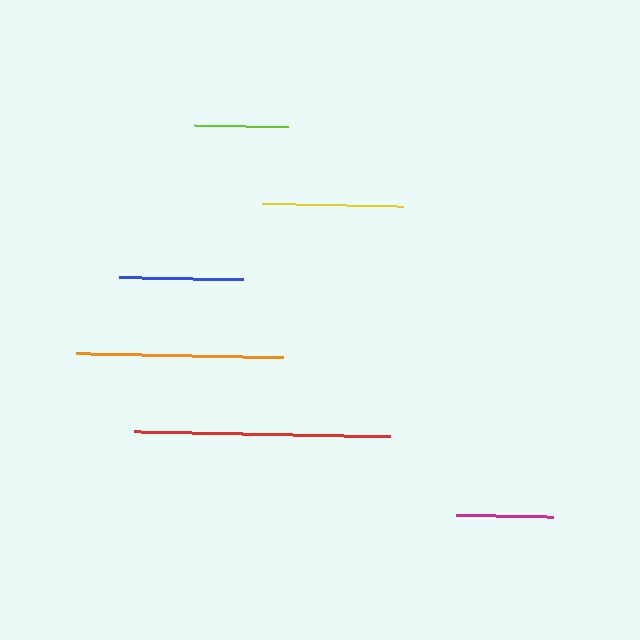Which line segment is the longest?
The red line is the longest at approximately 255 pixels.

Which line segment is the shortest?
The lime line is the shortest at approximately 94 pixels.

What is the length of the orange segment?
The orange segment is approximately 207 pixels long.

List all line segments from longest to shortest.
From longest to shortest: red, orange, yellow, blue, magenta, lime.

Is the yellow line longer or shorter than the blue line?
The yellow line is longer than the blue line.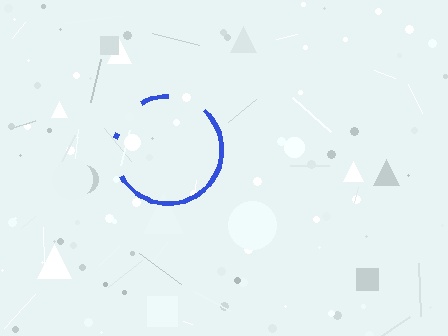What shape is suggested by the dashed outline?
The dashed outline suggests a circle.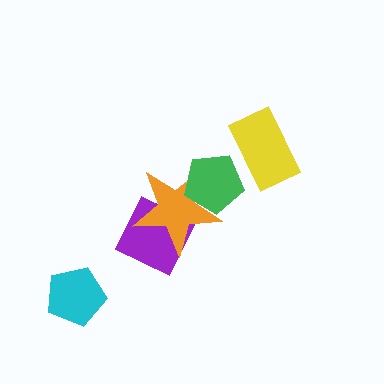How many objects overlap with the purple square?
1 object overlaps with the purple square.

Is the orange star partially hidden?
Yes, it is partially covered by another shape.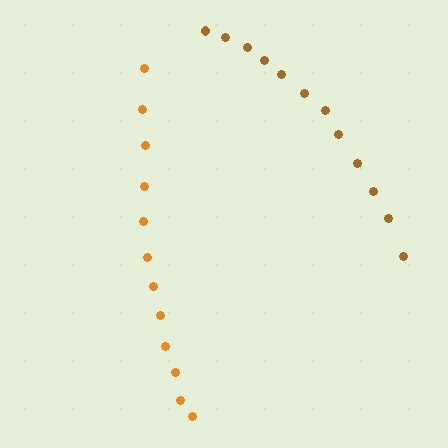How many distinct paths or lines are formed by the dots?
There are 2 distinct paths.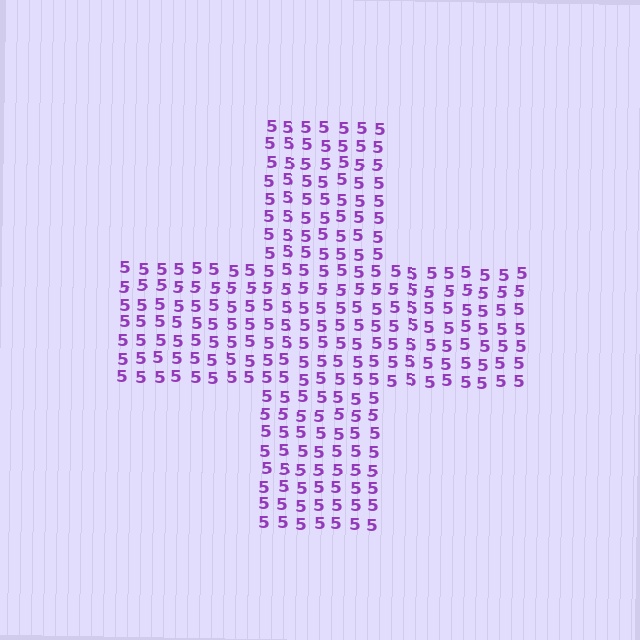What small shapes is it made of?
It is made of small digit 5's.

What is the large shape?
The large shape is a cross.